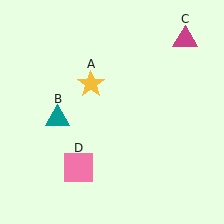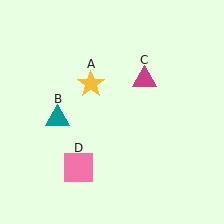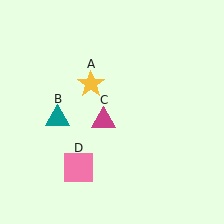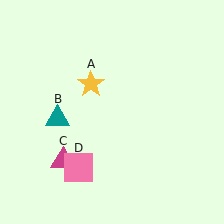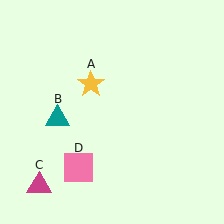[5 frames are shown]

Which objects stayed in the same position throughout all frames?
Yellow star (object A) and teal triangle (object B) and pink square (object D) remained stationary.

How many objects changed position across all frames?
1 object changed position: magenta triangle (object C).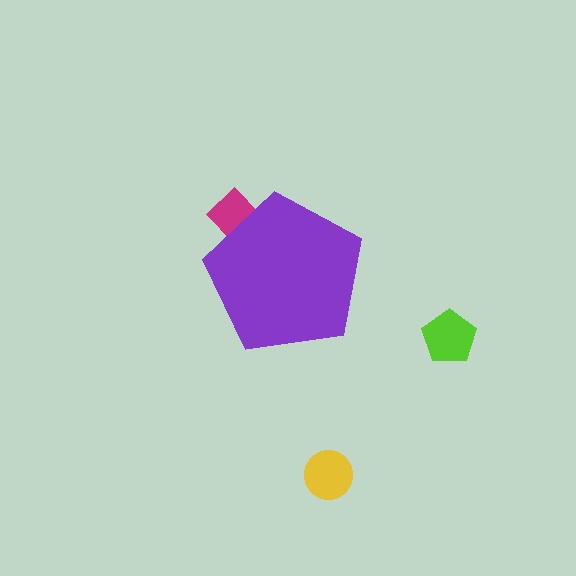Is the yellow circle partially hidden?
No, the yellow circle is fully visible.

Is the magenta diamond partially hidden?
Yes, the magenta diamond is partially hidden behind the purple pentagon.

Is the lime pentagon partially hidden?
No, the lime pentagon is fully visible.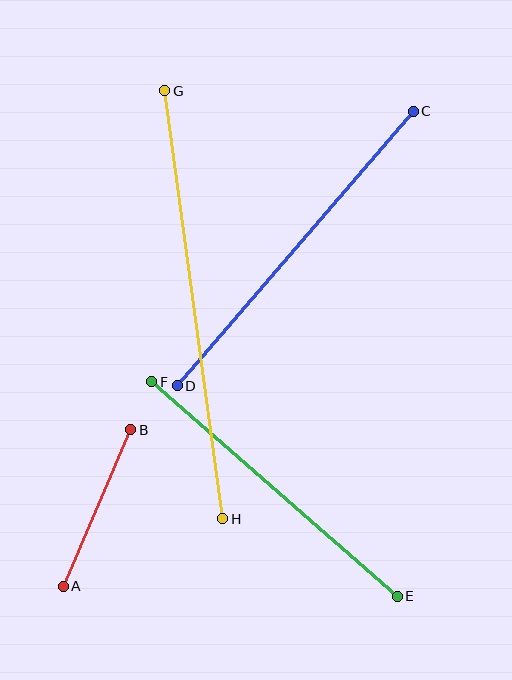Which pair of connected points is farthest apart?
Points G and H are farthest apart.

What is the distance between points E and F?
The distance is approximately 326 pixels.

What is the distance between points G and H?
The distance is approximately 431 pixels.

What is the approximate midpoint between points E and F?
The midpoint is at approximately (274, 489) pixels.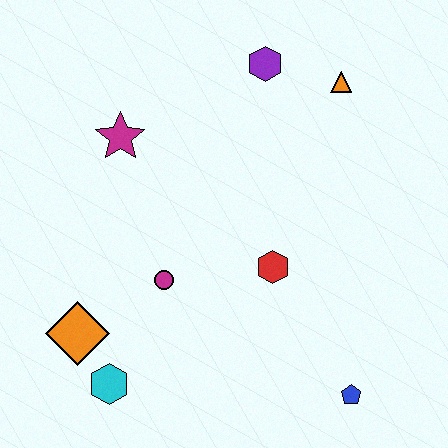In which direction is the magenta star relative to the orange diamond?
The magenta star is above the orange diamond.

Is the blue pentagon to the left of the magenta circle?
No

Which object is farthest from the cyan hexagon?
The orange triangle is farthest from the cyan hexagon.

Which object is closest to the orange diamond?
The cyan hexagon is closest to the orange diamond.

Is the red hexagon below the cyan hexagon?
No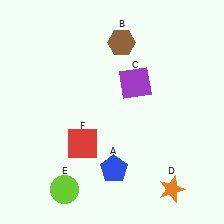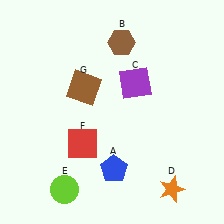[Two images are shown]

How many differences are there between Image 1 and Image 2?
There is 1 difference between the two images.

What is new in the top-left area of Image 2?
A brown square (G) was added in the top-left area of Image 2.